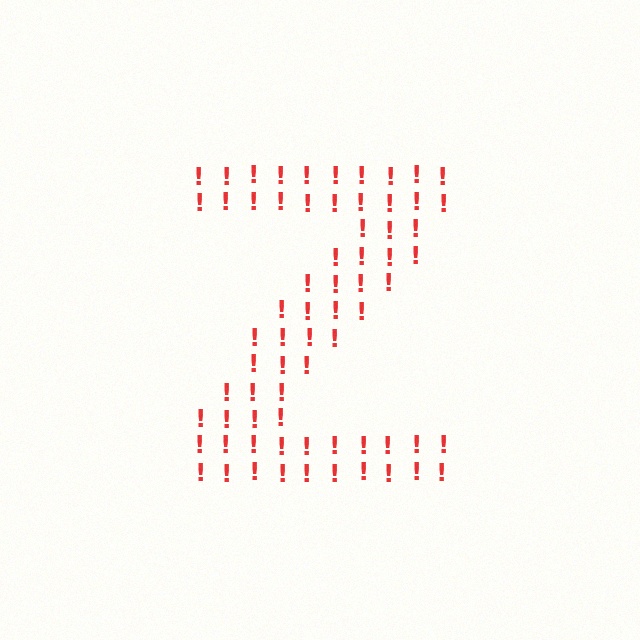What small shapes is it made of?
It is made of small exclamation marks.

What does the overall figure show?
The overall figure shows the letter Z.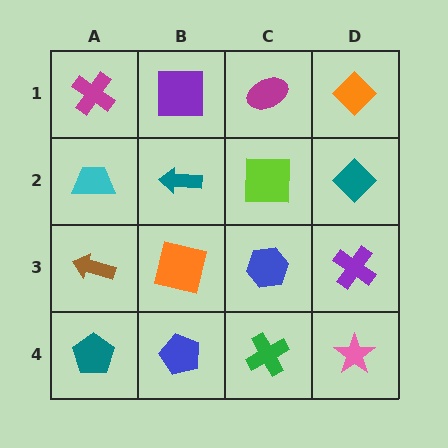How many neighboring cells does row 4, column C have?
3.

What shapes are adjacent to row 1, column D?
A teal diamond (row 2, column D), a magenta ellipse (row 1, column C).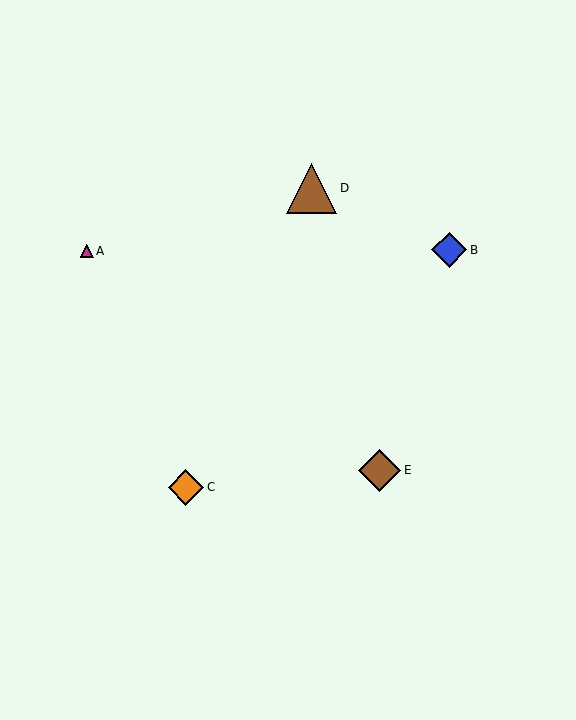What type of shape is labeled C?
Shape C is an orange diamond.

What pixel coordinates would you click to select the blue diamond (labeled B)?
Click at (449, 250) to select the blue diamond B.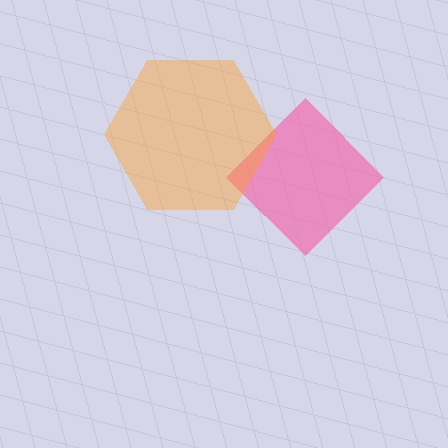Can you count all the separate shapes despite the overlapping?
Yes, there are 2 separate shapes.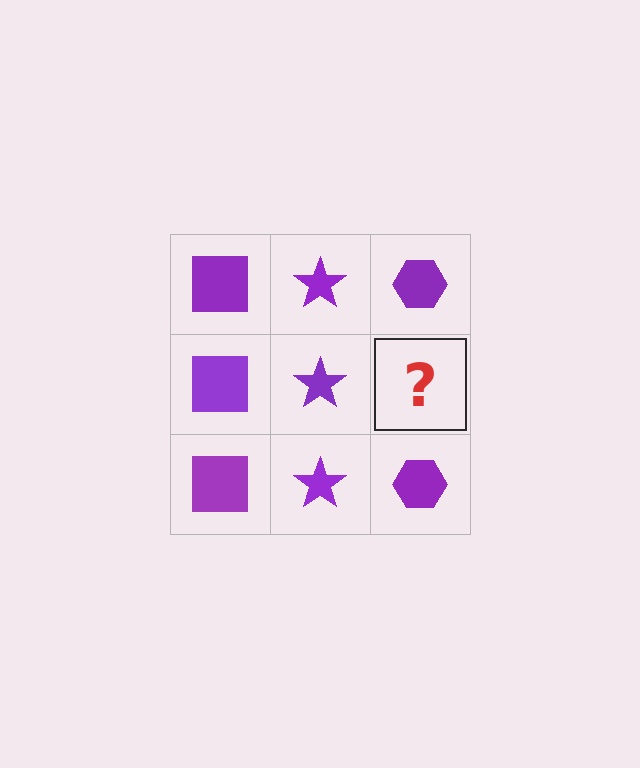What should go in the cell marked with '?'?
The missing cell should contain a purple hexagon.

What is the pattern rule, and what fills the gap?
The rule is that each column has a consistent shape. The gap should be filled with a purple hexagon.